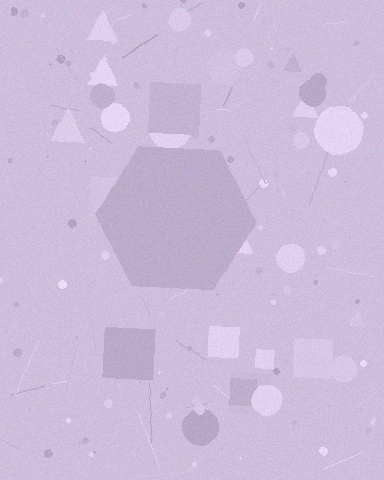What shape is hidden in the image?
A hexagon is hidden in the image.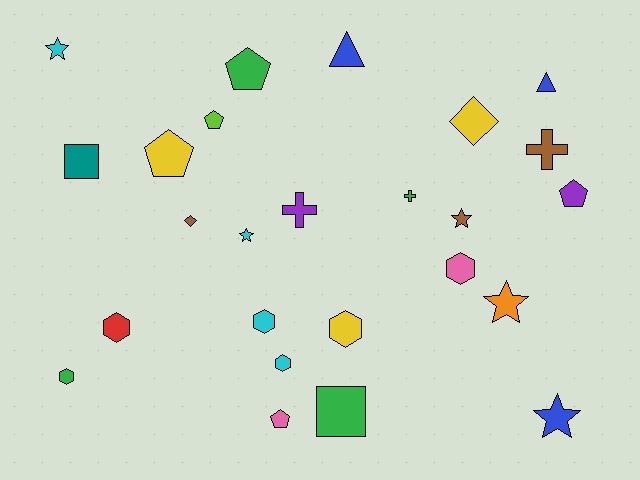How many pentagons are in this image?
There are 5 pentagons.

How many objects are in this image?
There are 25 objects.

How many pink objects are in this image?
There are 2 pink objects.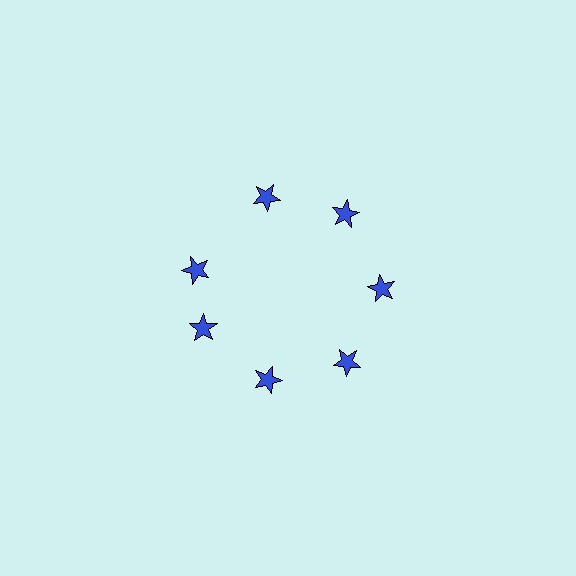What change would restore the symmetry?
The symmetry would be restored by rotating it back into even spacing with its neighbors so that all 7 stars sit at equal angles and equal distance from the center.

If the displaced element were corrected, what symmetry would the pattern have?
It would have 7-fold rotational symmetry — the pattern would map onto itself every 51 degrees.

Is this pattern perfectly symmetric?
No. The 7 blue stars are arranged in a ring, but one element near the 10 o'clock position is rotated out of alignment along the ring, breaking the 7-fold rotational symmetry.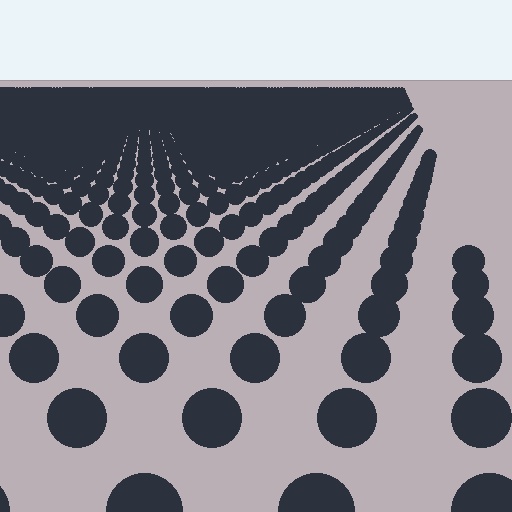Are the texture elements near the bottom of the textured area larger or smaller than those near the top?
Larger. Near the bottom, elements are closer to the viewer and appear at a bigger on-screen size.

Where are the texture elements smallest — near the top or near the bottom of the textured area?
Near the top.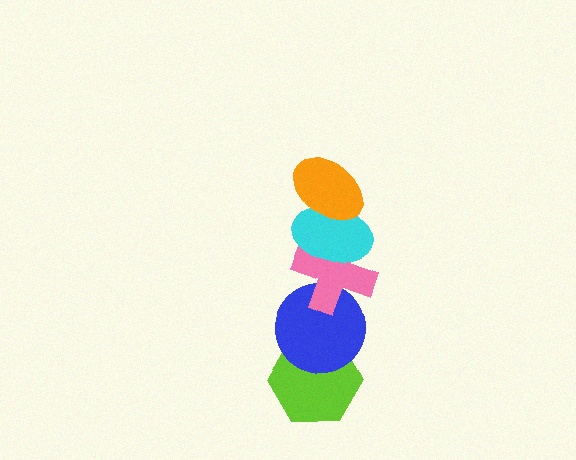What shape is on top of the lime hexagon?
The blue circle is on top of the lime hexagon.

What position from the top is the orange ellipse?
The orange ellipse is 1st from the top.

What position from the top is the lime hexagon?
The lime hexagon is 5th from the top.